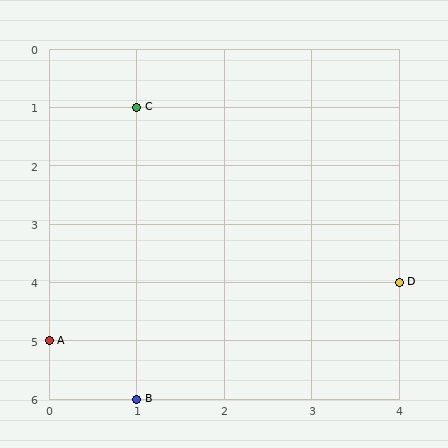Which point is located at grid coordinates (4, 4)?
Point D is at (4, 4).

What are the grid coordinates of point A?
Point A is at grid coordinates (0, 5).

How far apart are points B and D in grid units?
Points B and D are 3 columns and 2 rows apart (about 3.6 grid units diagonally).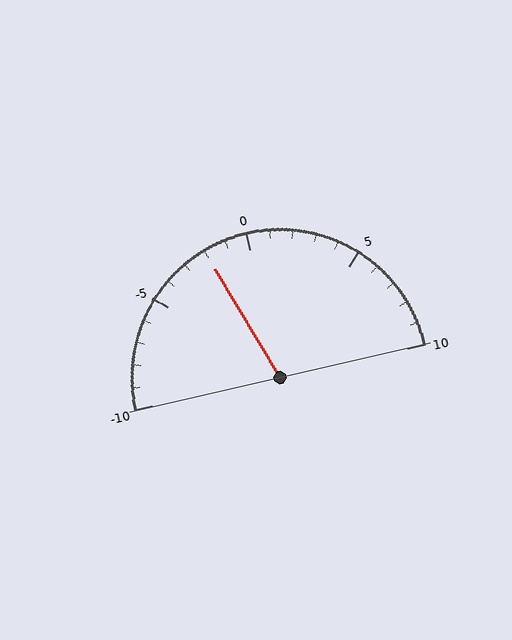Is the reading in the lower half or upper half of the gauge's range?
The reading is in the lower half of the range (-10 to 10).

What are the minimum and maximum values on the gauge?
The gauge ranges from -10 to 10.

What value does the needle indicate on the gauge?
The needle indicates approximately -2.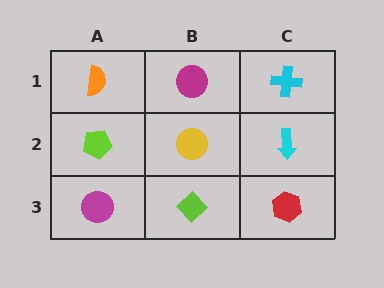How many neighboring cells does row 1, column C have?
2.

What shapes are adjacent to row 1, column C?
A cyan arrow (row 2, column C), a magenta circle (row 1, column B).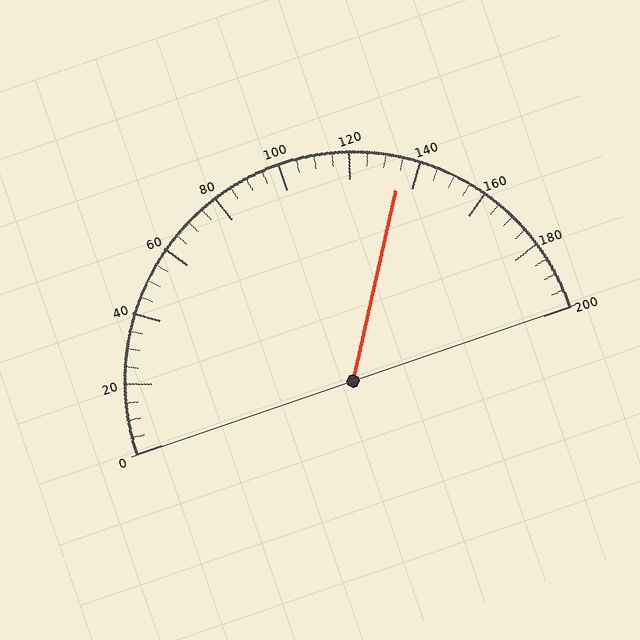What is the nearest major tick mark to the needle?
The nearest major tick mark is 140.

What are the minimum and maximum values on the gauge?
The gauge ranges from 0 to 200.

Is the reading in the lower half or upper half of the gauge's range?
The reading is in the upper half of the range (0 to 200).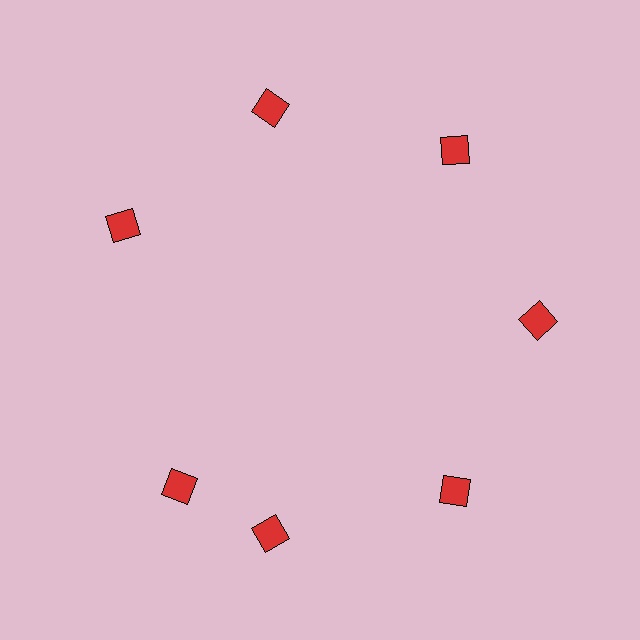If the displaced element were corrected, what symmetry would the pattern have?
It would have 7-fold rotational symmetry — the pattern would map onto itself every 51 degrees.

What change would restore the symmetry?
The symmetry would be restored by rotating it back into even spacing with its neighbors so that all 7 diamonds sit at equal angles and equal distance from the center.